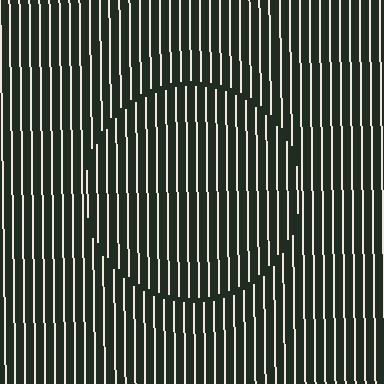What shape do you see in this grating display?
An illusory circle. The interior of the shape contains the same grating, shifted by half a period — the contour is defined by the phase discontinuity where line-ends from the inner and outer gratings abut.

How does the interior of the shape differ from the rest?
The interior of the shape contains the same grating, shifted by half a period — the contour is defined by the phase discontinuity where line-ends from the inner and outer gratings abut.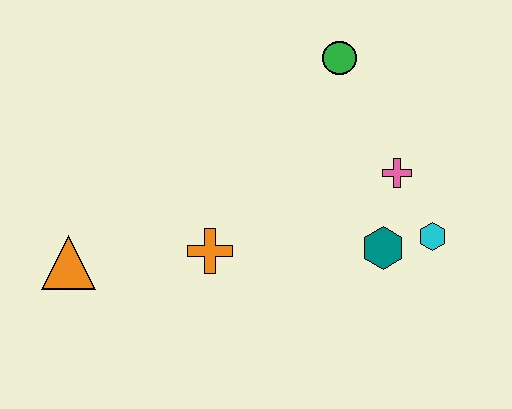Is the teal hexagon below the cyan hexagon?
Yes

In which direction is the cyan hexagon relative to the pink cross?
The cyan hexagon is below the pink cross.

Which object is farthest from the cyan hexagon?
The orange triangle is farthest from the cyan hexagon.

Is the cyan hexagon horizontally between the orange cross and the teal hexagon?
No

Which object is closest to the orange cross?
The orange triangle is closest to the orange cross.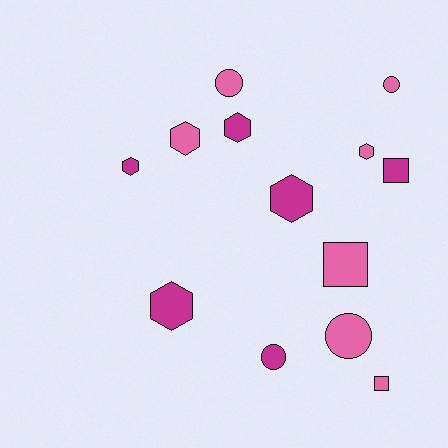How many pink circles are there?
There are 3 pink circles.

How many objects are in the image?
There are 13 objects.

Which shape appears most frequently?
Hexagon, with 6 objects.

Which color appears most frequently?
Pink, with 7 objects.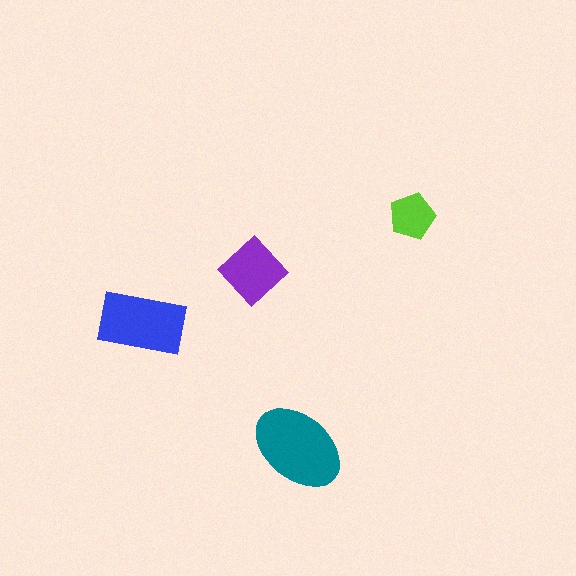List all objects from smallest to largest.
The lime pentagon, the purple diamond, the blue rectangle, the teal ellipse.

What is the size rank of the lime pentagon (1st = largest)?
4th.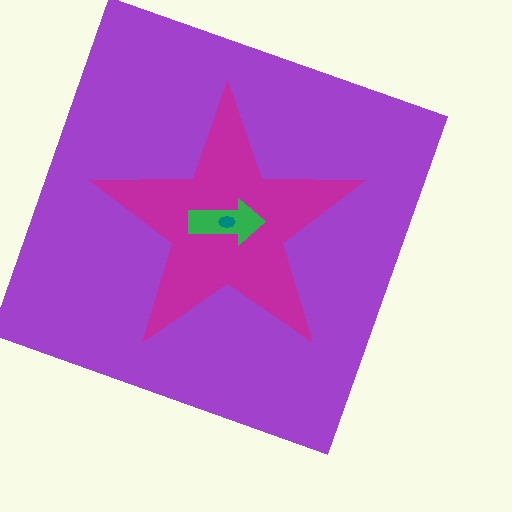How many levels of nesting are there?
4.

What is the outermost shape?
The purple square.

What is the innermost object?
The teal ellipse.